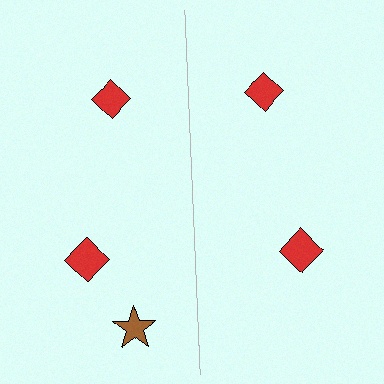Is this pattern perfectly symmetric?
No, the pattern is not perfectly symmetric. A brown star is missing from the right side.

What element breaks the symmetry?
A brown star is missing from the right side.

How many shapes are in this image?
There are 5 shapes in this image.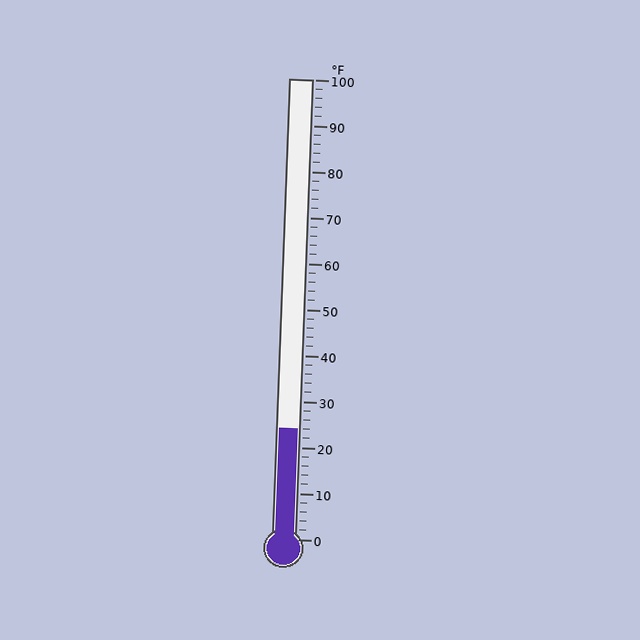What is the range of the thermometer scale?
The thermometer scale ranges from 0°F to 100°F.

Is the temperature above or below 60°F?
The temperature is below 60°F.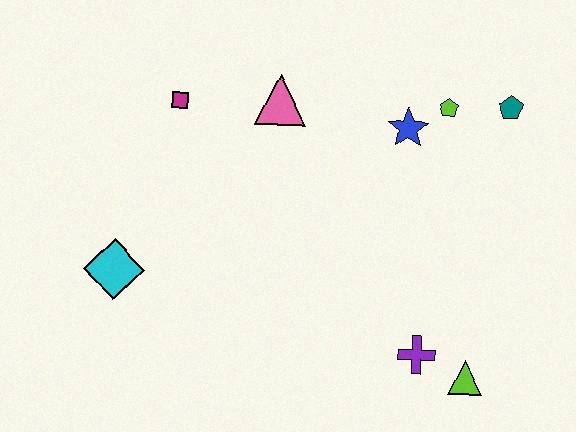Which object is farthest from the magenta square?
The lime triangle is farthest from the magenta square.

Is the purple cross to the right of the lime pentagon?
No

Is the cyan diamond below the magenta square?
Yes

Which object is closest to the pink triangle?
The magenta square is closest to the pink triangle.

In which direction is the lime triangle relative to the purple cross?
The lime triangle is to the right of the purple cross.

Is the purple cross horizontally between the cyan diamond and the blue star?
No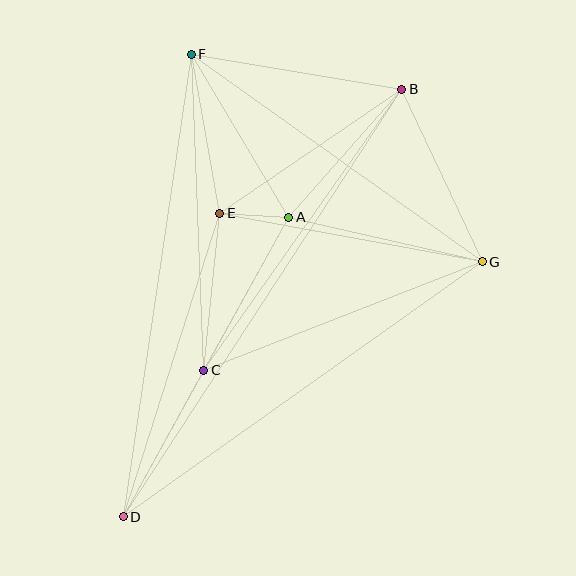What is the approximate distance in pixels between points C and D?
The distance between C and D is approximately 167 pixels.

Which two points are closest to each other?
Points A and E are closest to each other.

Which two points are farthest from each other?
Points B and D are farthest from each other.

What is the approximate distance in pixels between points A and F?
The distance between A and F is approximately 190 pixels.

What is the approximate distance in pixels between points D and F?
The distance between D and F is approximately 467 pixels.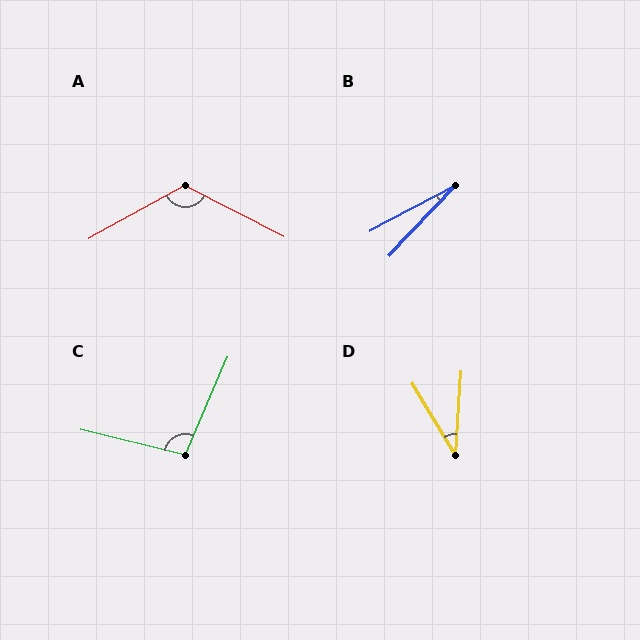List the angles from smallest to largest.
B (19°), D (35°), C (99°), A (124°).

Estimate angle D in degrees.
Approximately 35 degrees.